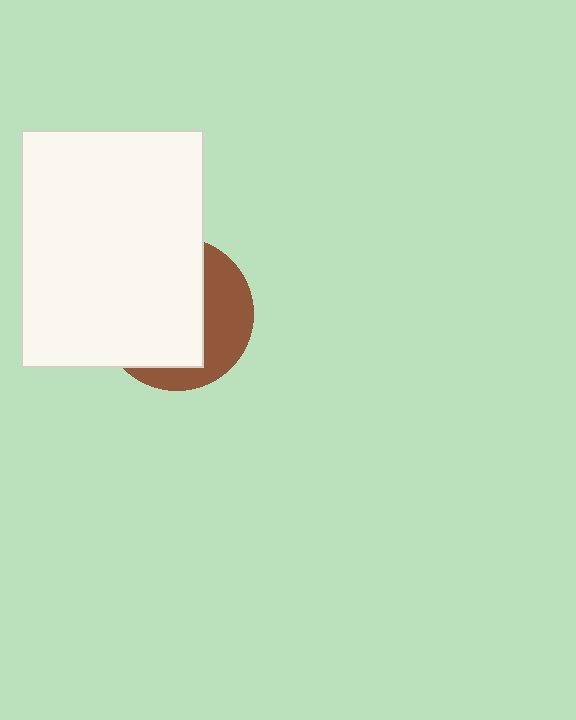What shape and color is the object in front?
The object in front is a white rectangle.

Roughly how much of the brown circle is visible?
A small part of it is visible (roughly 36%).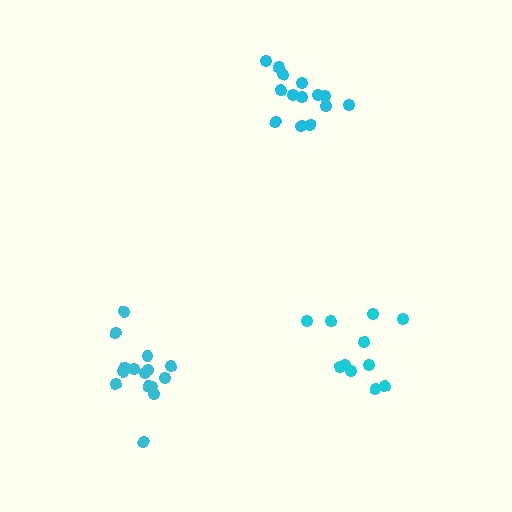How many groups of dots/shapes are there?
There are 3 groups.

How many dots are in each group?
Group 1: 14 dots, Group 2: 15 dots, Group 3: 11 dots (40 total).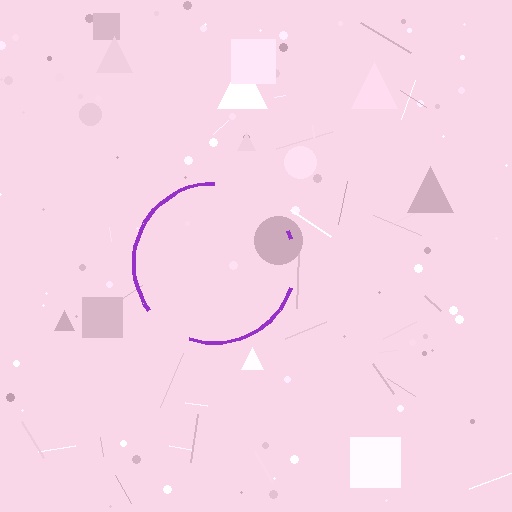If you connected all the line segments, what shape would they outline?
They would outline a circle.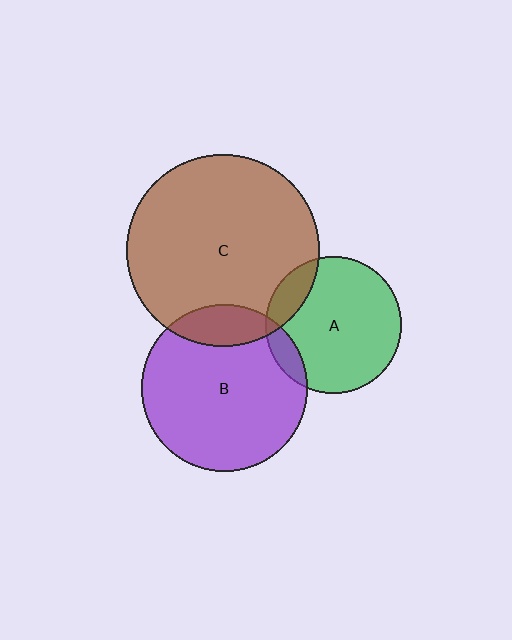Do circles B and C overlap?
Yes.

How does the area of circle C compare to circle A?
Approximately 2.0 times.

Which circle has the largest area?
Circle C (brown).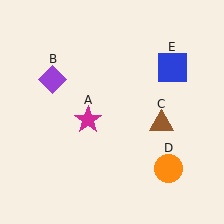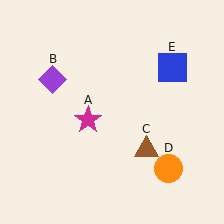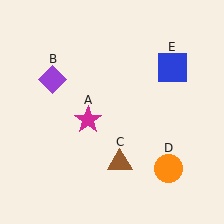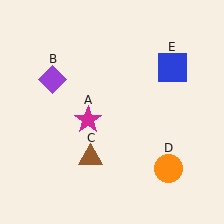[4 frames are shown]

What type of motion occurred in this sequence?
The brown triangle (object C) rotated clockwise around the center of the scene.